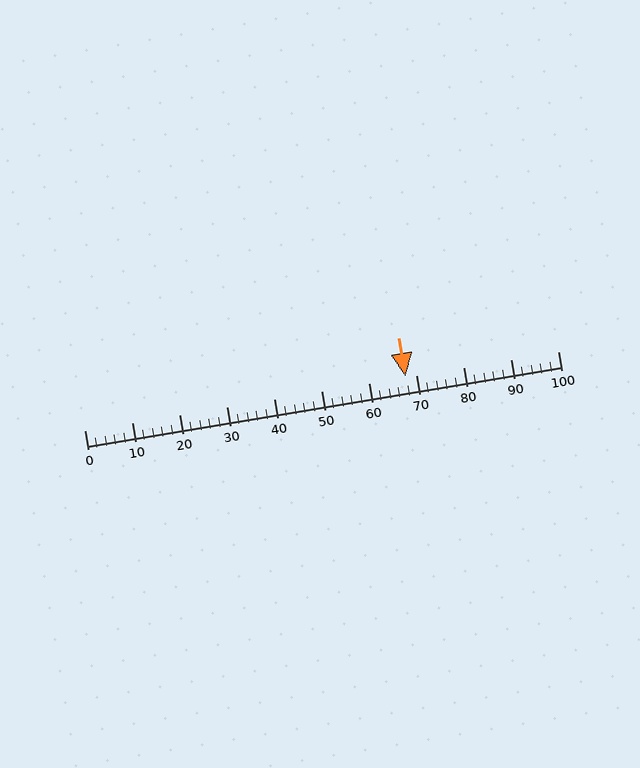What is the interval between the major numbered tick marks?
The major tick marks are spaced 10 units apart.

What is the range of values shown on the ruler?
The ruler shows values from 0 to 100.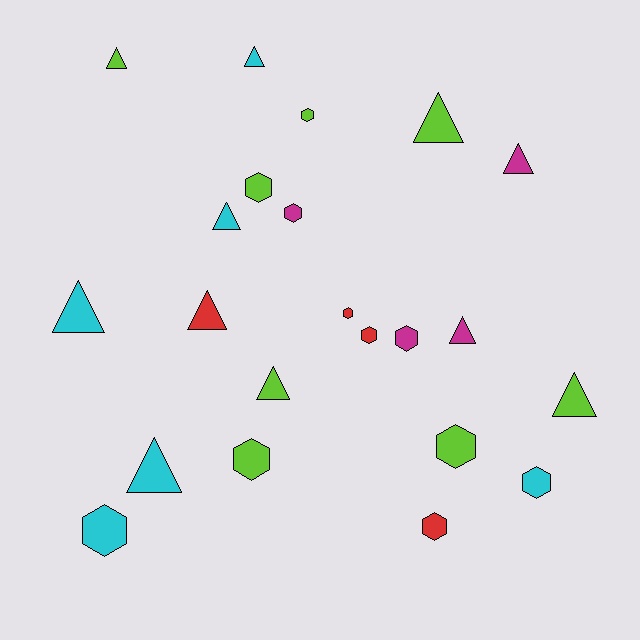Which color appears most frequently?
Lime, with 8 objects.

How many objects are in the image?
There are 22 objects.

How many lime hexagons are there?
There are 4 lime hexagons.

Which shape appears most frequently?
Triangle, with 11 objects.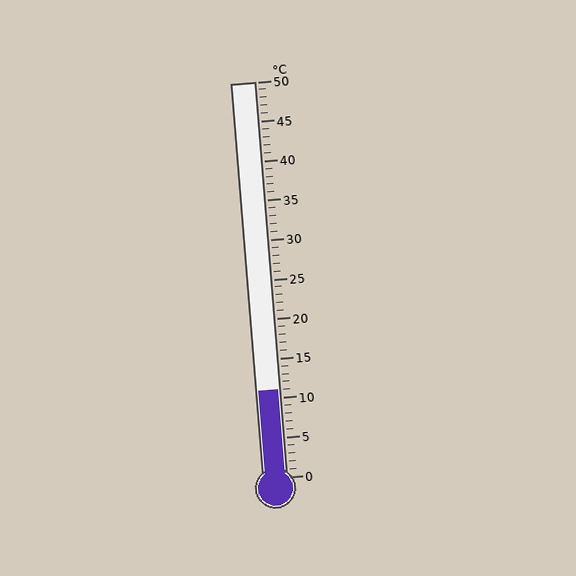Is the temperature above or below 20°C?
The temperature is below 20°C.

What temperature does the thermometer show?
The thermometer shows approximately 11°C.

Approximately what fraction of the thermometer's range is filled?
The thermometer is filled to approximately 20% of its range.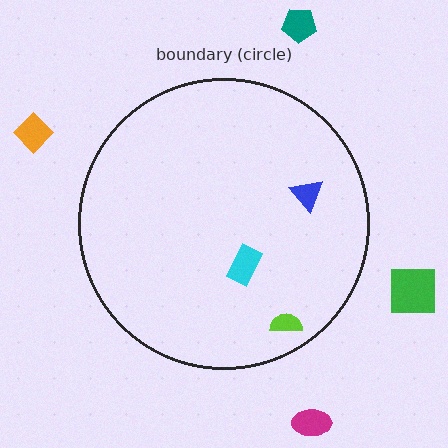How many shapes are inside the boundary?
3 inside, 4 outside.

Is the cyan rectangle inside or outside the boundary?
Inside.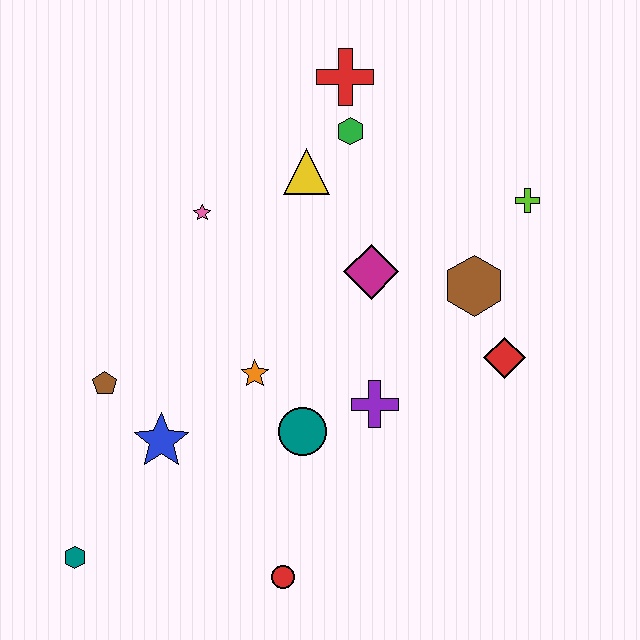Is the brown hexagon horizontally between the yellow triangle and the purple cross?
No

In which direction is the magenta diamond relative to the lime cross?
The magenta diamond is to the left of the lime cross.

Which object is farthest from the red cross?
The teal hexagon is farthest from the red cross.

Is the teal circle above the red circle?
Yes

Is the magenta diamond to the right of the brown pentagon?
Yes